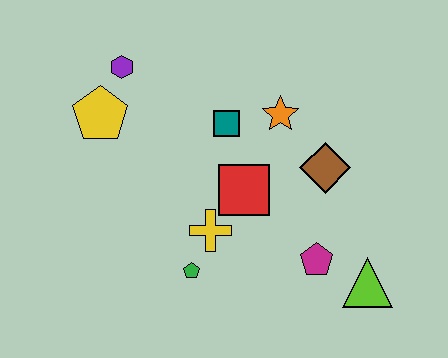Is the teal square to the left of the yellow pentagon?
No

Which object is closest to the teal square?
The orange star is closest to the teal square.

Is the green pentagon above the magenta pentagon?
No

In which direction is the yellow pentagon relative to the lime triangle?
The yellow pentagon is to the left of the lime triangle.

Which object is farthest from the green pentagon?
The purple hexagon is farthest from the green pentagon.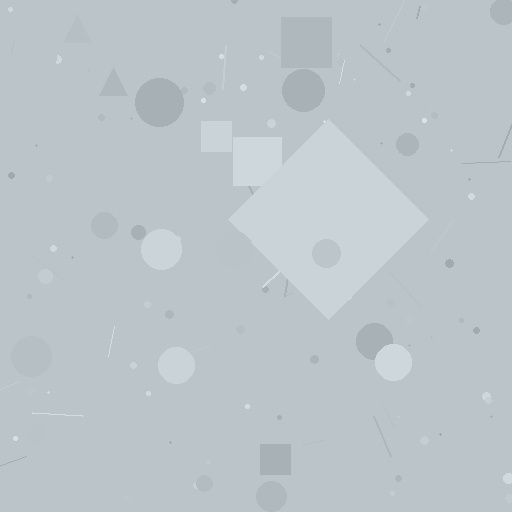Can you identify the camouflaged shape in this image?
The camouflaged shape is a diamond.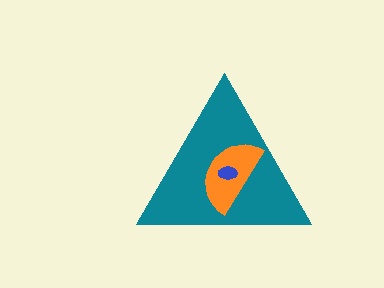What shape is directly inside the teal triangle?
The orange semicircle.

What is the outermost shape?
The teal triangle.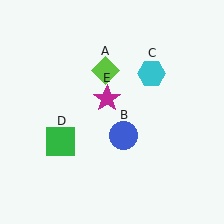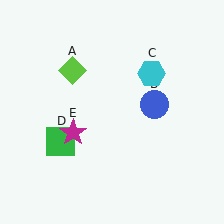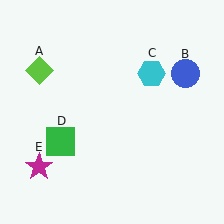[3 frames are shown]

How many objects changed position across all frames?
3 objects changed position: lime diamond (object A), blue circle (object B), magenta star (object E).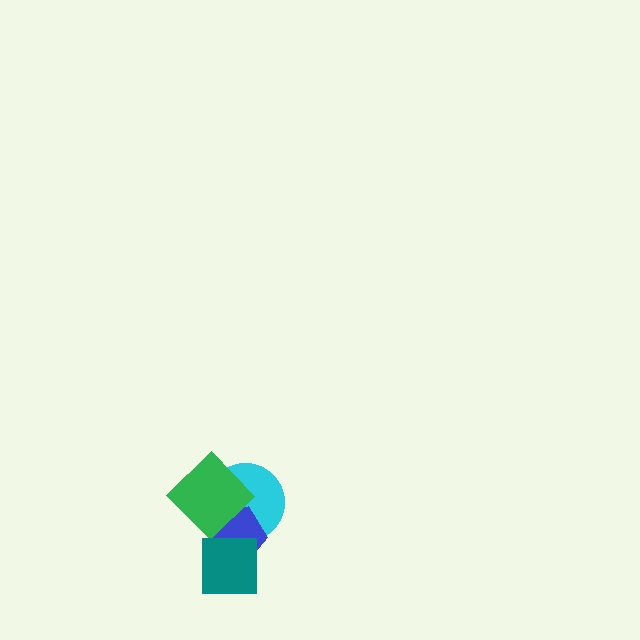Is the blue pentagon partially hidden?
Yes, it is partially covered by another shape.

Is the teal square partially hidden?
No, no other shape covers it.